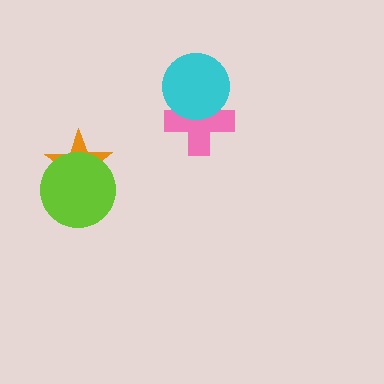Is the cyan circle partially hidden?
No, no other shape covers it.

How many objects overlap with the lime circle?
1 object overlaps with the lime circle.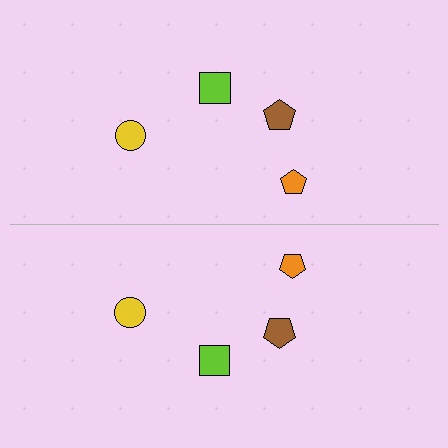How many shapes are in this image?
There are 8 shapes in this image.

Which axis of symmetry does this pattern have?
The pattern has a horizontal axis of symmetry running through the center of the image.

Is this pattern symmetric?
Yes, this pattern has bilateral (reflection) symmetry.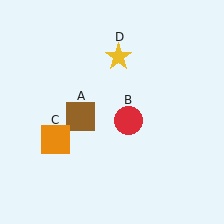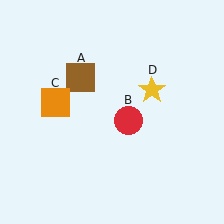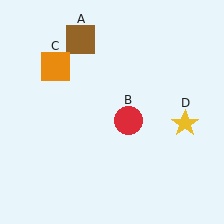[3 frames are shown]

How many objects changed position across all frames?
3 objects changed position: brown square (object A), orange square (object C), yellow star (object D).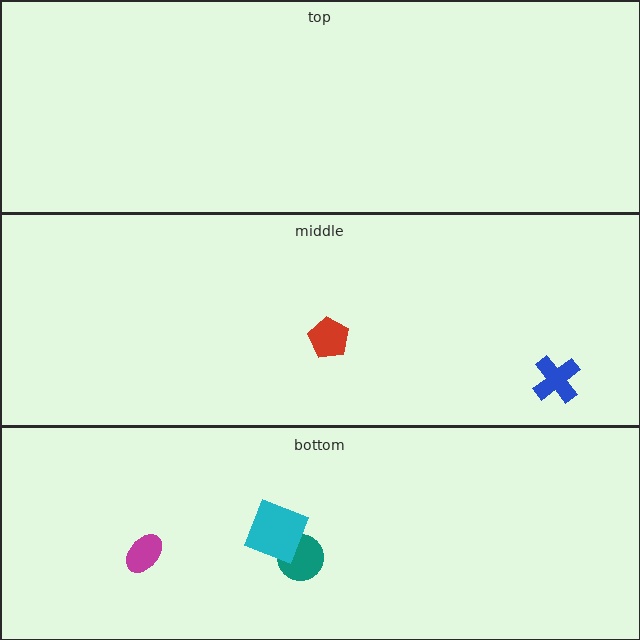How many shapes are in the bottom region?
3.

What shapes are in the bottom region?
The teal circle, the cyan square, the magenta ellipse.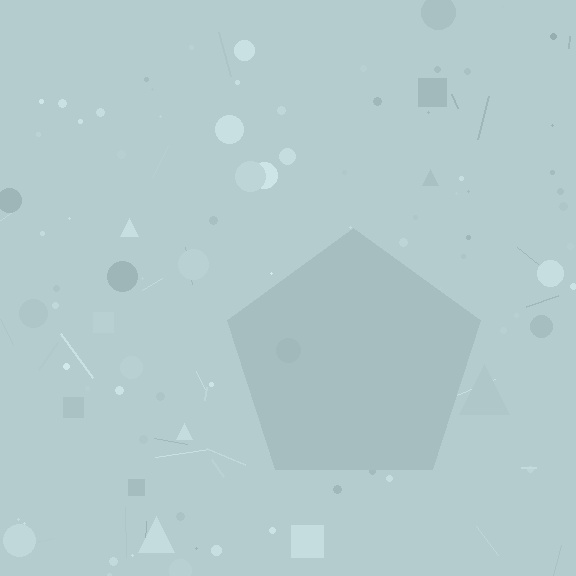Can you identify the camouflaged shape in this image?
The camouflaged shape is a pentagon.